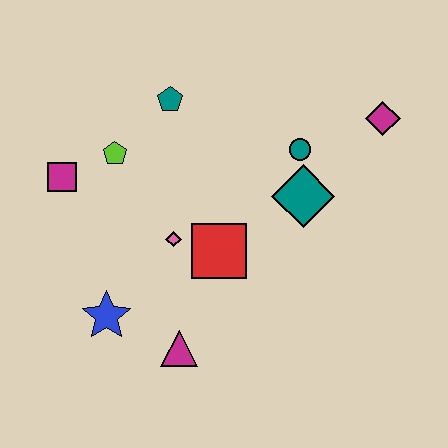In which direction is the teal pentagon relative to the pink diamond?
The teal pentagon is above the pink diamond.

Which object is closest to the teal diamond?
The teal circle is closest to the teal diamond.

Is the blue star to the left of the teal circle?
Yes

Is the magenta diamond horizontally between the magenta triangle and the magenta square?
No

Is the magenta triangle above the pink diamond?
No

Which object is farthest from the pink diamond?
The magenta diamond is farthest from the pink diamond.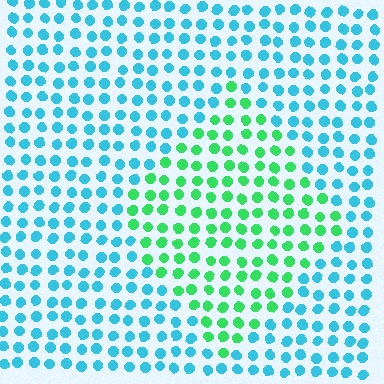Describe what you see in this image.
The image is filled with small cyan elements in a uniform arrangement. A diamond-shaped region is visible where the elements are tinted to a slightly different hue, forming a subtle color boundary.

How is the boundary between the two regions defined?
The boundary is defined purely by a slight shift in hue (about 54 degrees). Spacing, size, and orientation are identical on both sides.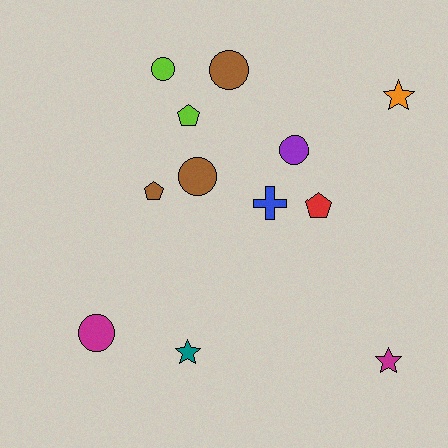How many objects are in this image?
There are 12 objects.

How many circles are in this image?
There are 5 circles.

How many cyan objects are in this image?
There are no cyan objects.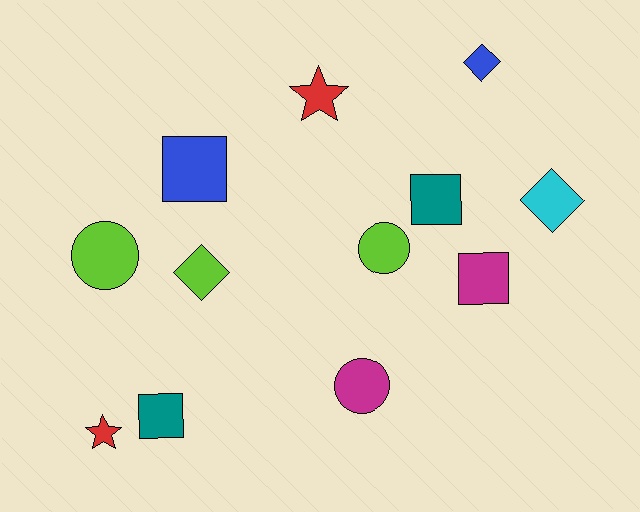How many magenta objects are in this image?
There are 2 magenta objects.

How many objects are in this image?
There are 12 objects.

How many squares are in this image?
There are 4 squares.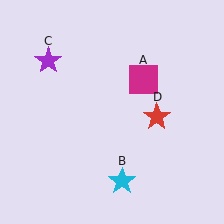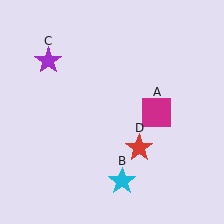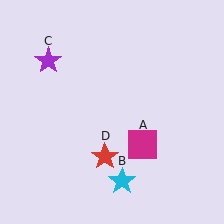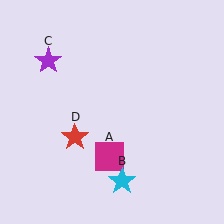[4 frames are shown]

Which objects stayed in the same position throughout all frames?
Cyan star (object B) and purple star (object C) remained stationary.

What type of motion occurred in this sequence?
The magenta square (object A), red star (object D) rotated clockwise around the center of the scene.